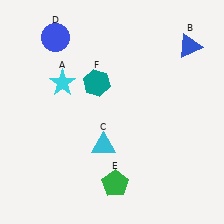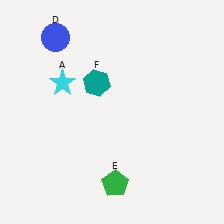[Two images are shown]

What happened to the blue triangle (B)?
The blue triangle (B) was removed in Image 2. It was in the top-right area of Image 1.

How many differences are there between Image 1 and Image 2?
There are 2 differences between the two images.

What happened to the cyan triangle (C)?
The cyan triangle (C) was removed in Image 2. It was in the bottom-left area of Image 1.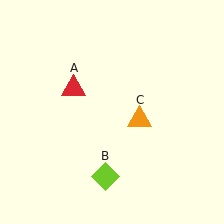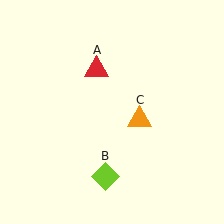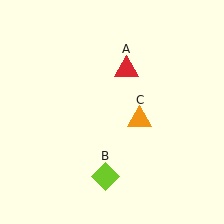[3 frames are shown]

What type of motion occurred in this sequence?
The red triangle (object A) rotated clockwise around the center of the scene.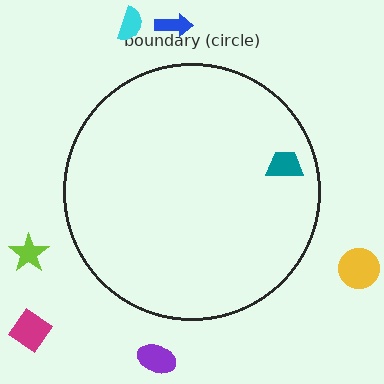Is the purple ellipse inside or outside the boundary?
Outside.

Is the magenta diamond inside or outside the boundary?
Outside.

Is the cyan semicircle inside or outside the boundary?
Outside.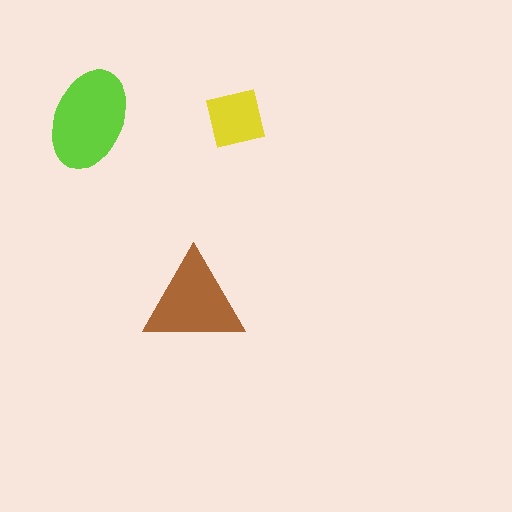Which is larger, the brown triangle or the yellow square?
The brown triangle.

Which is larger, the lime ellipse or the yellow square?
The lime ellipse.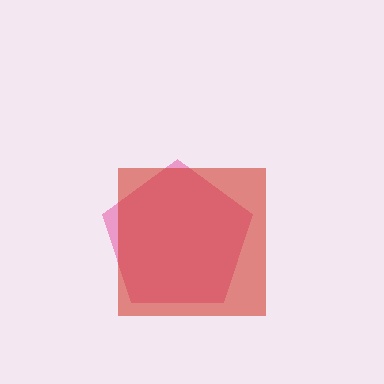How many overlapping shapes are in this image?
There are 2 overlapping shapes in the image.